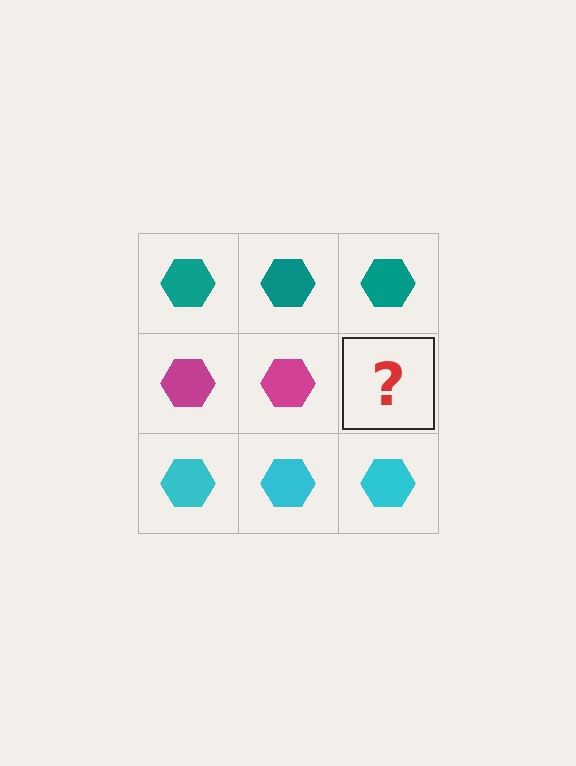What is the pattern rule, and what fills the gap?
The rule is that each row has a consistent color. The gap should be filled with a magenta hexagon.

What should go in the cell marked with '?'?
The missing cell should contain a magenta hexagon.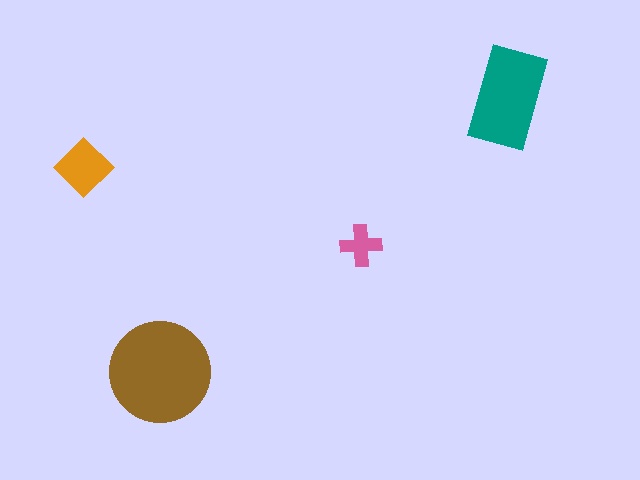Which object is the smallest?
The pink cross.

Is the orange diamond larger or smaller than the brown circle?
Smaller.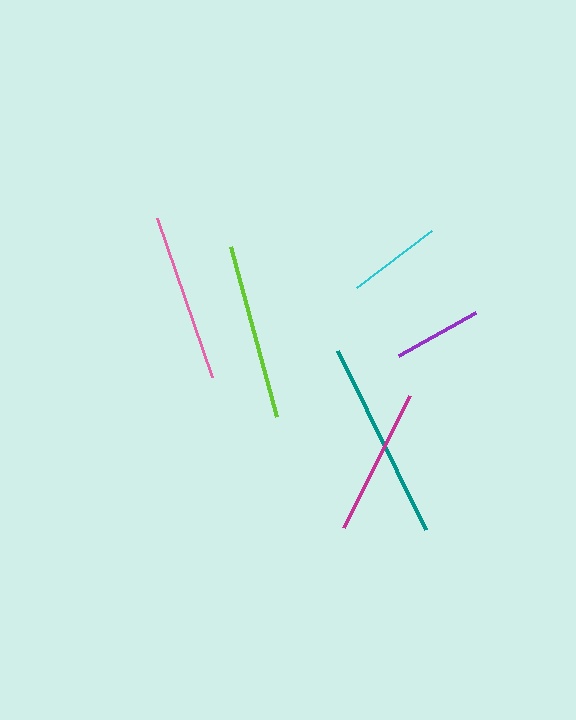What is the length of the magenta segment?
The magenta segment is approximately 148 pixels long.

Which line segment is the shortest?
The purple line is the shortest at approximately 89 pixels.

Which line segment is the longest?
The teal line is the longest at approximately 200 pixels.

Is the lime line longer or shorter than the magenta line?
The lime line is longer than the magenta line.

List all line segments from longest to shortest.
From longest to shortest: teal, lime, pink, magenta, cyan, purple.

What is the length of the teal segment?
The teal segment is approximately 200 pixels long.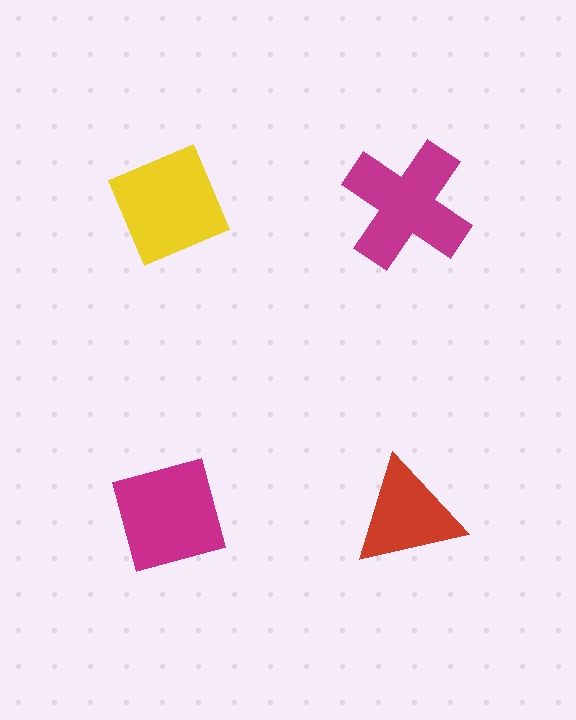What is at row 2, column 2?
A red triangle.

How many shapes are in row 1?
2 shapes.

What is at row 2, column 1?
A magenta diamond.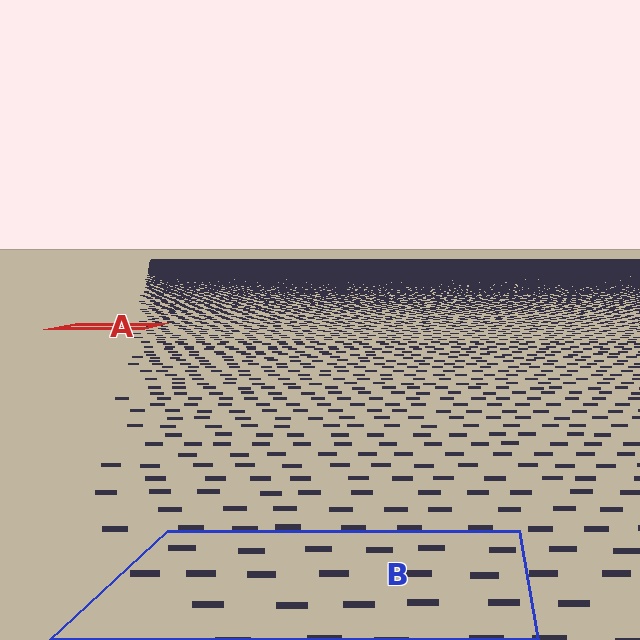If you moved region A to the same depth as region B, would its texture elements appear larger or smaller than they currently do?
They would appear larger. At a closer depth, the same texture elements are projected at a bigger on-screen size.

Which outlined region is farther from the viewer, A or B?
Region A is farther from the viewer — the texture elements inside it appear smaller and more densely packed.